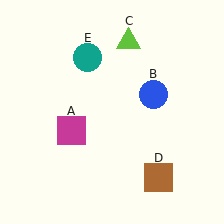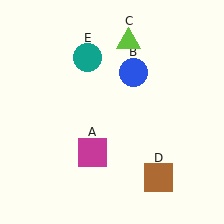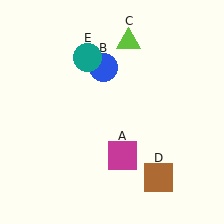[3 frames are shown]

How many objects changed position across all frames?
2 objects changed position: magenta square (object A), blue circle (object B).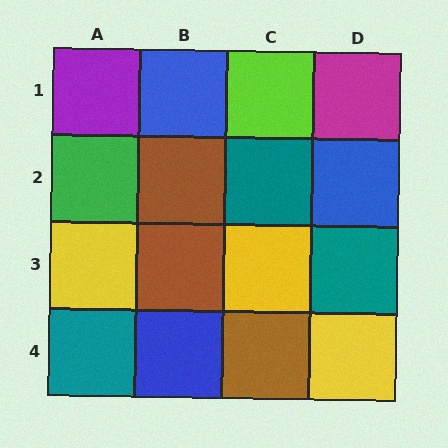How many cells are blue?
3 cells are blue.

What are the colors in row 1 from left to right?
Purple, blue, lime, magenta.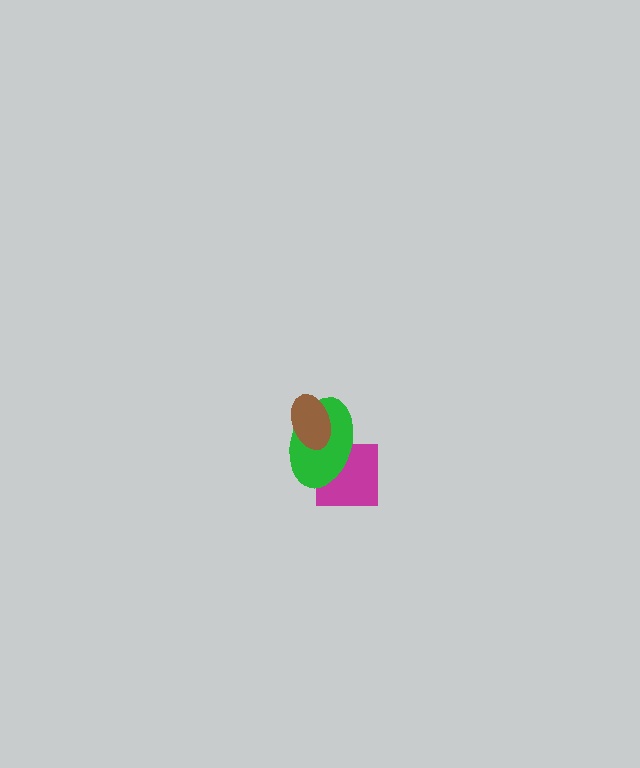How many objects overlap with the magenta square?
1 object overlaps with the magenta square.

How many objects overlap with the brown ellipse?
1 object overlaps with the brown ellipse.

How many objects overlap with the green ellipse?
2 objects overlap with the green ellipse.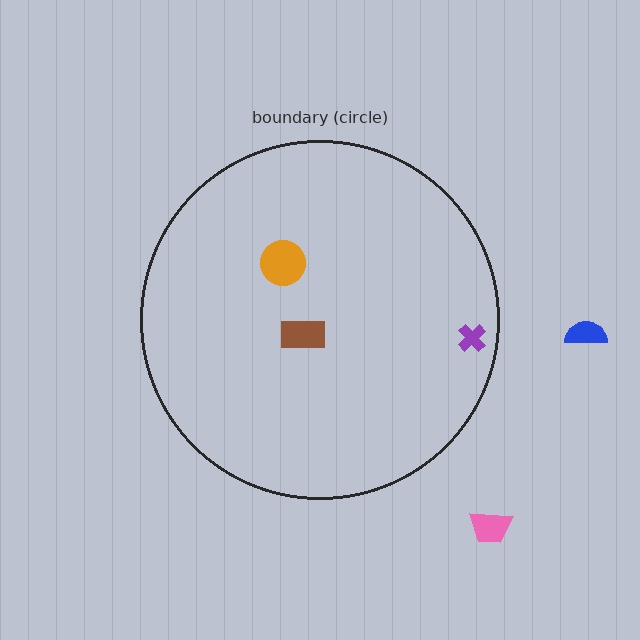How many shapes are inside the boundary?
3 inside, 2 outside.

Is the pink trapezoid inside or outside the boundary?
Outside.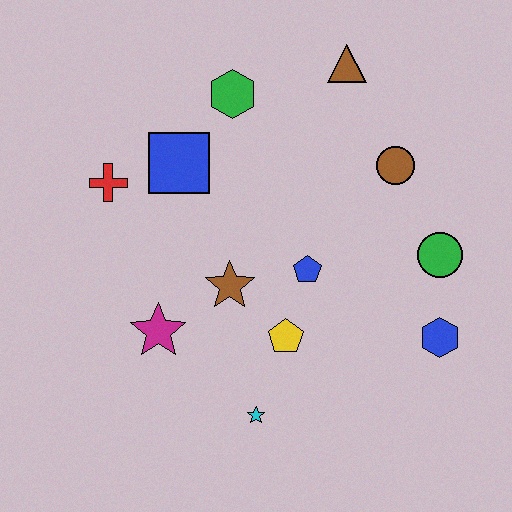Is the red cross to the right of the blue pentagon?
No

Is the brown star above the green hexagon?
No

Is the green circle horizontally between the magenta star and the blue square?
No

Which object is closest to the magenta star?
The brown star is closest to the magenta star.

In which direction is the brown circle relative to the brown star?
The brown circle is to the right of the brown star.